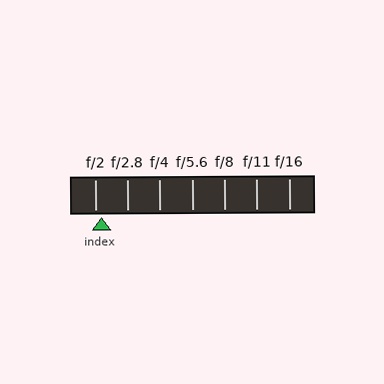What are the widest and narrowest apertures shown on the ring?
The widest aperture shown is f/2 and the narrowest is f/16.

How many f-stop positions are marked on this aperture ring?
There are 7 f-stop positions marked.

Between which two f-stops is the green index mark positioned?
The index mark is between f/2 and f/2.8.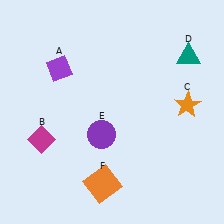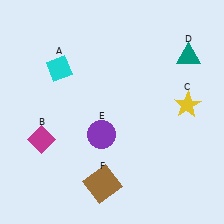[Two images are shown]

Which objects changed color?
A changed from purple to cyan. C changed from orange to yellow. F changed from orange to brown.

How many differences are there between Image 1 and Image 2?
There are 3 differences between the two images.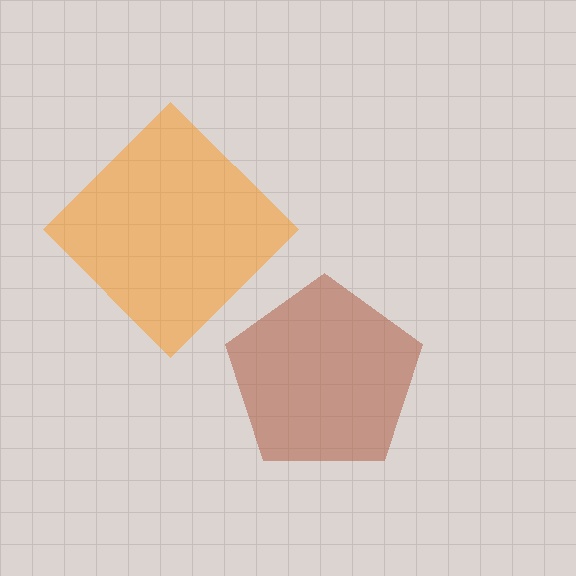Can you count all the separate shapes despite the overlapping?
Yes, there are 2 separate shapes.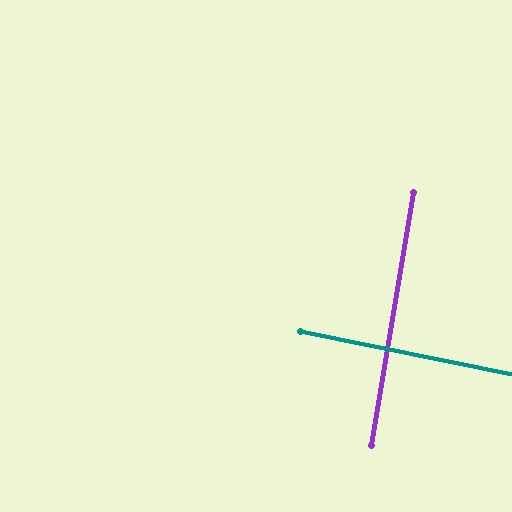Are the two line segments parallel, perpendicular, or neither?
Perpendicular — they meet at approximately 88°.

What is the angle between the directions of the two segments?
Approximately 88 degrees.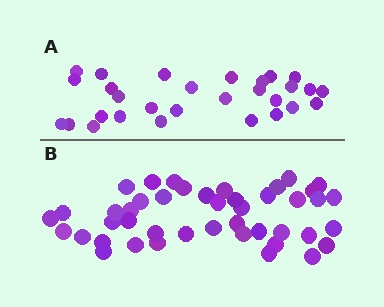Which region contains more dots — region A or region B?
Region B (the bottom region) has more dots.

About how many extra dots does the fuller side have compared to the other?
Region B has approximately 15 more dots than region A.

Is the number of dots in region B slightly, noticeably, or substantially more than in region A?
Region B has substantially more. The ratio is roughly 1.5 to 1.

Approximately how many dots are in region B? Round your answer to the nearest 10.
About 40 dots. (The exact count is 44, which rounds to 40.)